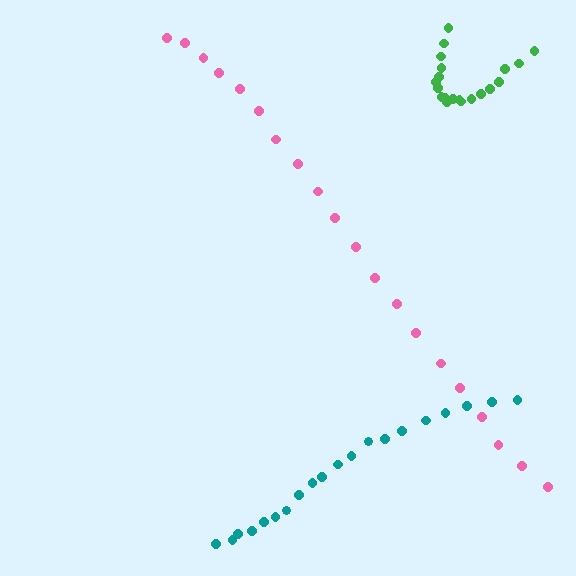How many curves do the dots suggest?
There are 3 distinct paths.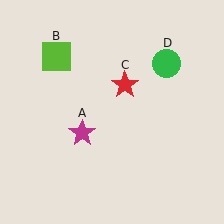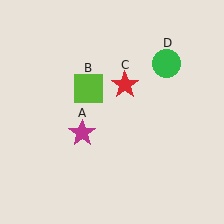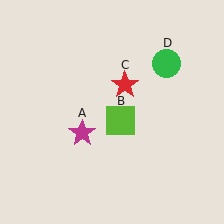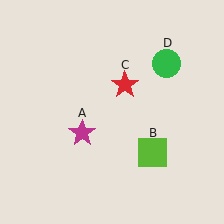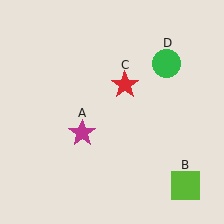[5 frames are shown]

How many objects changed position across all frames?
1 object changed position: lime square (object B).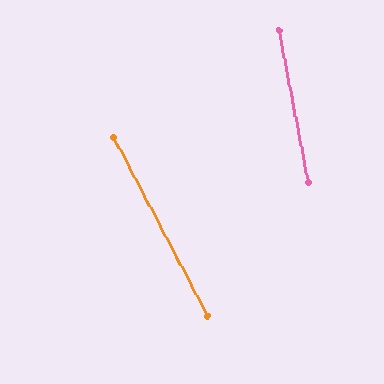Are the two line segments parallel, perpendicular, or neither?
Neither parallel nor perpendicular — they differ by about 17°.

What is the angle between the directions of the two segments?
Approximately 17 degrees.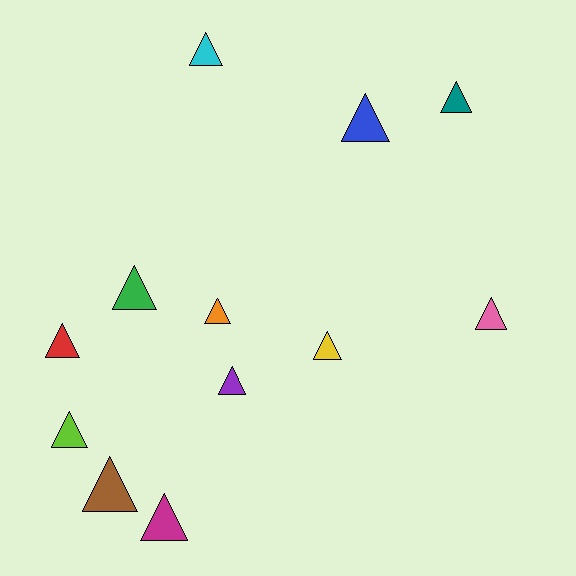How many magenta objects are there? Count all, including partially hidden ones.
There is 1 magenta object.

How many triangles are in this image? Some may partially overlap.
There are 12 triangles.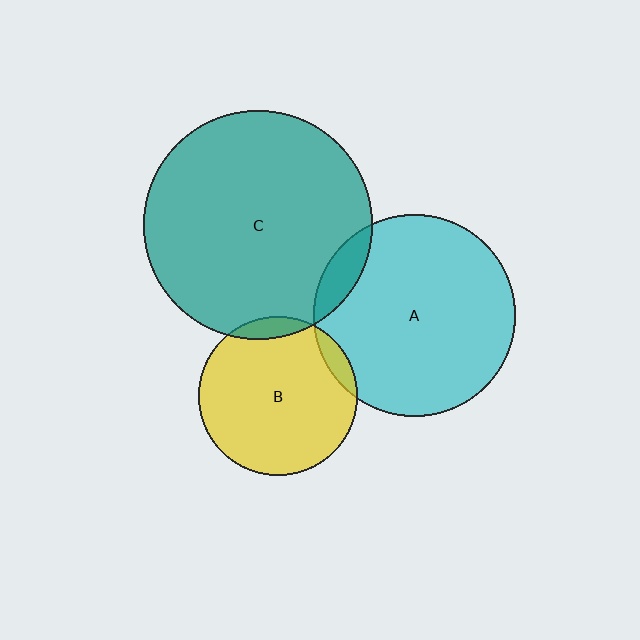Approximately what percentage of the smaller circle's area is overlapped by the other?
Approximately 10%.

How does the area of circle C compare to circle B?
Approximately 2.1 times.